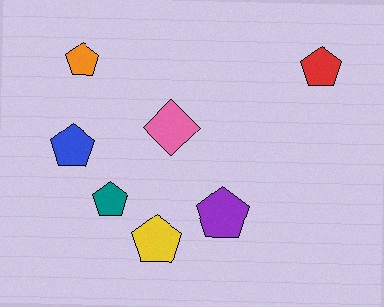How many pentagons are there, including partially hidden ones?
There are 6 pentagons.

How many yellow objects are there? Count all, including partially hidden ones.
There is 1 yellow object.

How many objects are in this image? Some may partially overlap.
There are 7 objects.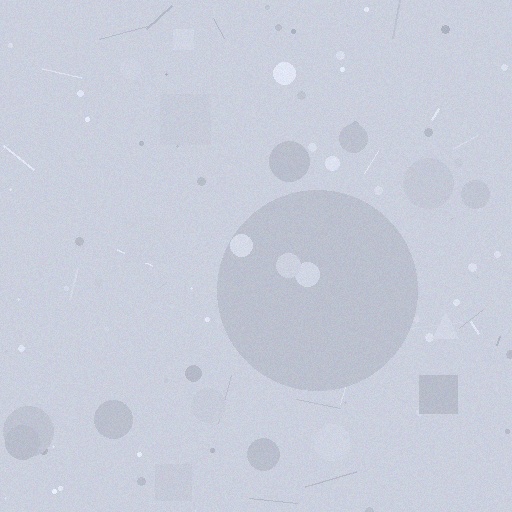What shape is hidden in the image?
A circle is hidden in the image.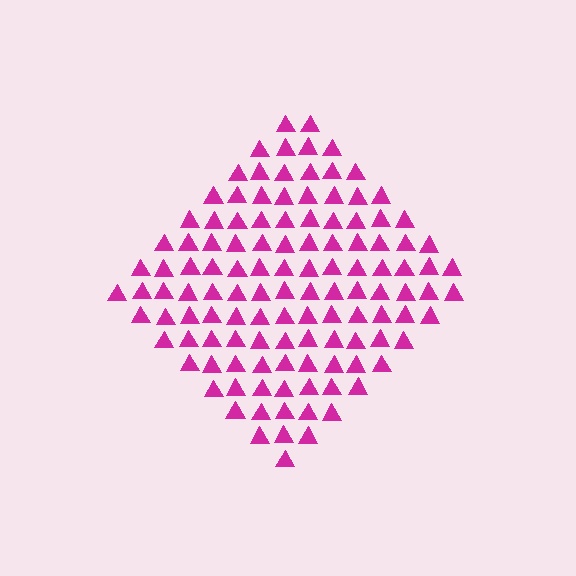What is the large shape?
The large shape is a diamond.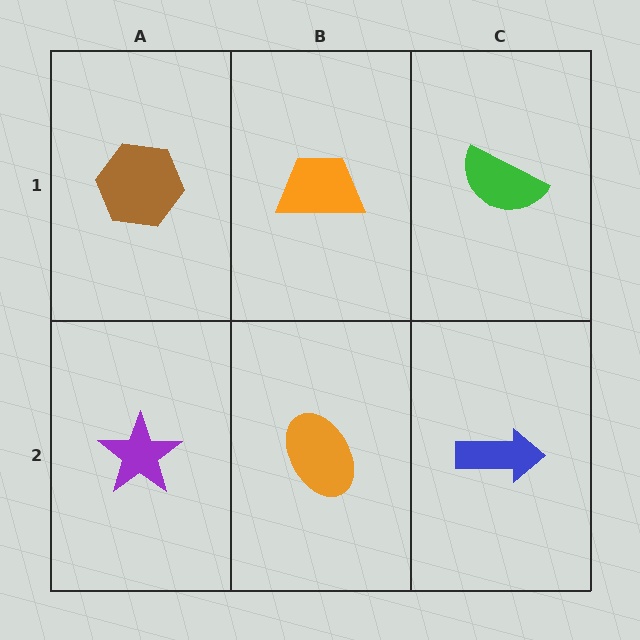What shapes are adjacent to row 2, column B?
An orange trapezoid (row 1, column B), a purple star (row 2, column A), a blue arrow (row 2, column C).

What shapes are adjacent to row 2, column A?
A brown hexagon (row 1, column A), an orange ellipse (row 2, column B).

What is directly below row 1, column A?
A purple star.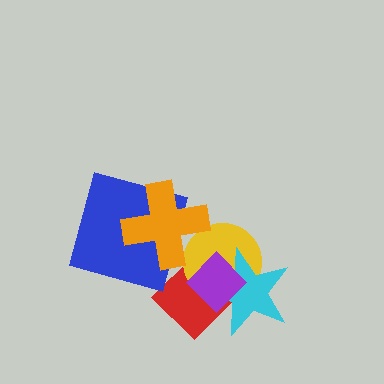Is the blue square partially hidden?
Yes, it is partially covered by another shape.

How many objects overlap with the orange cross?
2 objects overlap with the orange cross.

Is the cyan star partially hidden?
Yes, it is partially covered by another shape.